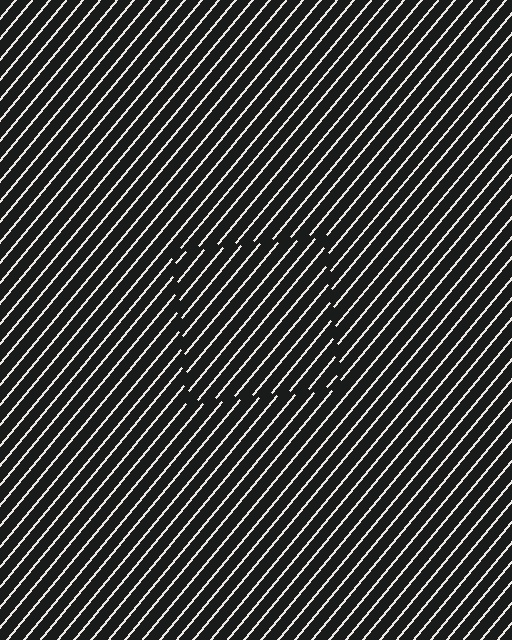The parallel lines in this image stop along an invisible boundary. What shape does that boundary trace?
An illusory square. The interior of the shape contains the same grating, shifted by half a period — the contour is defined by the phase discontinuity where line-ends from the inner and outer gratings abut.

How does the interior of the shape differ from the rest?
The interior of the shape contains the same grating, shifted by half a period — the contour is defined by the phase discontinuity where line-ends from the inner and outer gratings abut.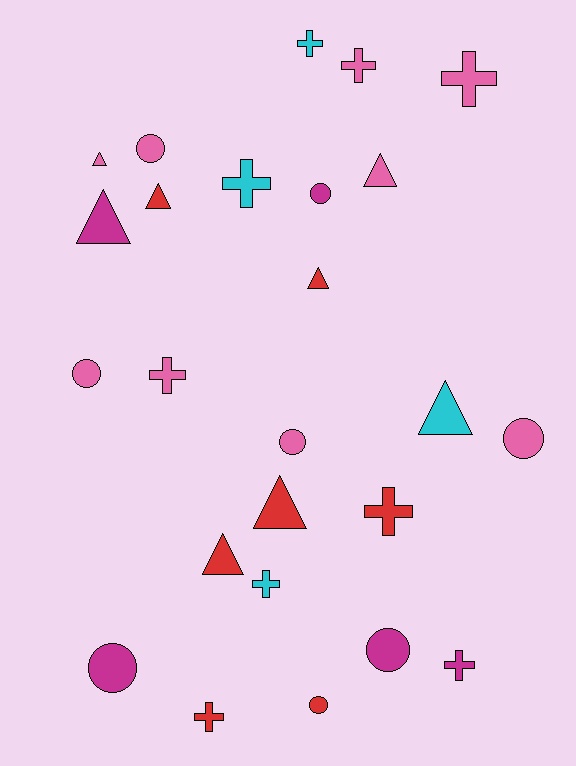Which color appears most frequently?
Pink, with 9 objects.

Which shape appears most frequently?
Cross, with 9 objects.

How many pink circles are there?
There are 4 pink circles.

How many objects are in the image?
There are 25 objects.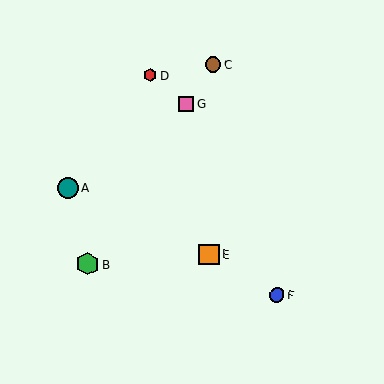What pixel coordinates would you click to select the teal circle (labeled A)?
Click at (68, 188) to select the teal circle A.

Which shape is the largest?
The green hexagon (labeled B) is the largest.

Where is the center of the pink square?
The center of the pink square is at (187, 104).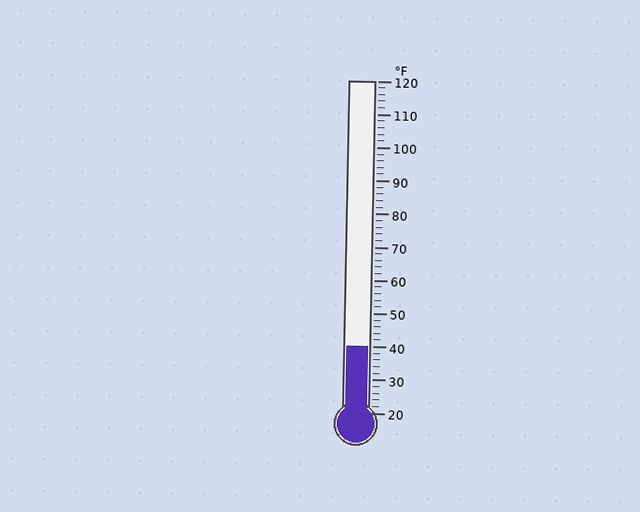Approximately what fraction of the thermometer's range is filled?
The thermometer is filled to approximately 20% of its range.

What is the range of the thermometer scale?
The thermometer scale ranges from 20°F to 120°F.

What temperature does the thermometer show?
The thermometer shows approximately 40°F.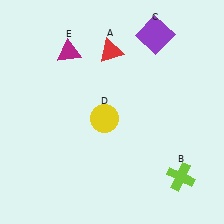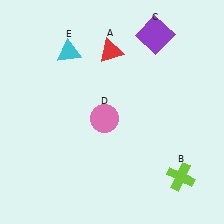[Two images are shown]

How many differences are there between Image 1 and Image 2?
There are 2 differences between the two images.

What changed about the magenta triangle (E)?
In Image 1, E is magenta. In Image 2, it changed to cyan.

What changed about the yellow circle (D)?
In Image 1, D is yellow. In Image 2, it changed to pink.